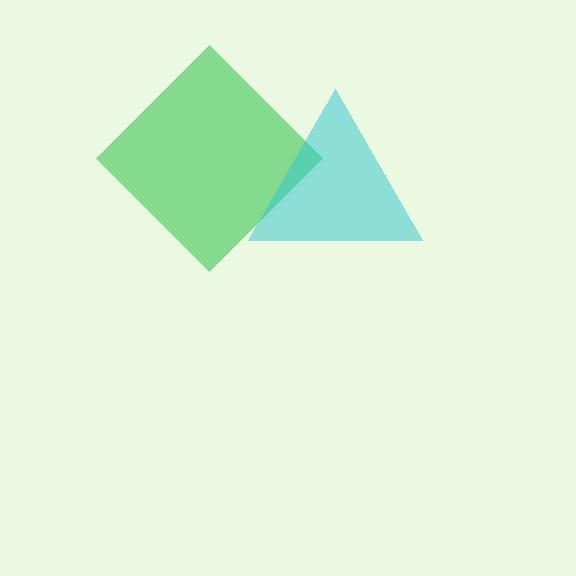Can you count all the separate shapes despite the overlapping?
Yes, there are 2 separate shapes.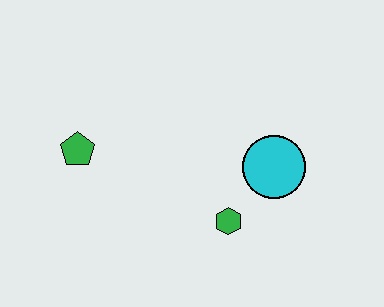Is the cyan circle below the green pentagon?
Yes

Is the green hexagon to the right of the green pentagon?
Yes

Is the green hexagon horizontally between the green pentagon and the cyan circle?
Yes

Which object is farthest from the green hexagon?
The green pentagon is farthest from the green hexagon.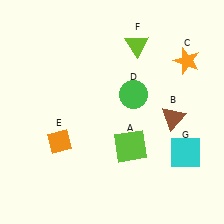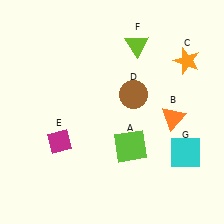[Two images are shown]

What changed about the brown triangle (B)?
In Image 1, B is brown. In Image 2, it changed to orange.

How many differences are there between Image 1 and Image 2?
There are 3 differences between the two images.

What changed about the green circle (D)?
In Image 1, D is green. In Image 2, it changed to brown.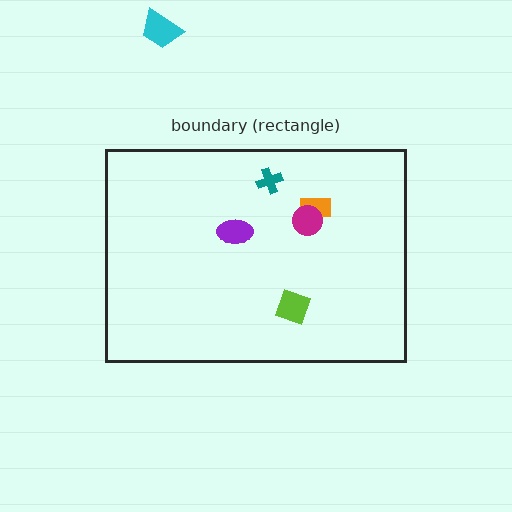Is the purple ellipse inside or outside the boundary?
Inside.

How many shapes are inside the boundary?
5 inside, 1 outside.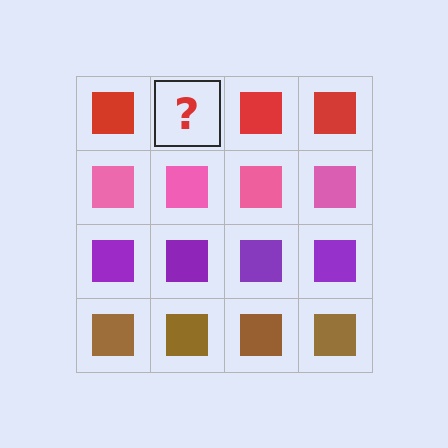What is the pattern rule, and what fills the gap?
The rule is that each row has a consistent color. The gap should be filled with a red square.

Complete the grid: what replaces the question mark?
The question mark should be replaced with a red square.